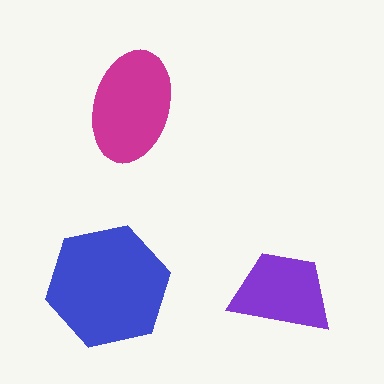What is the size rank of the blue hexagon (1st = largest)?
1st.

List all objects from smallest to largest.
The purple trapezoid, the magenta ellipse, the blue hexagon.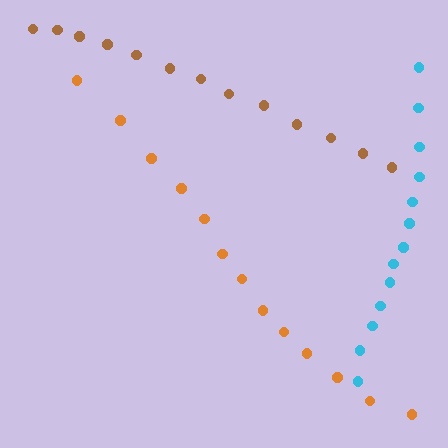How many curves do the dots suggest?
There are 3 distinct paths.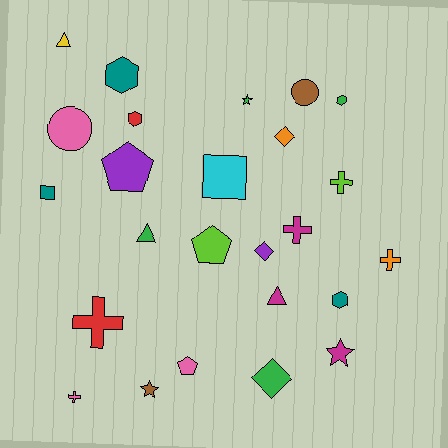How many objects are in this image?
There are 25 objects.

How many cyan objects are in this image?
There is 1 cyan object.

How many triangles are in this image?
There are 3 triangles.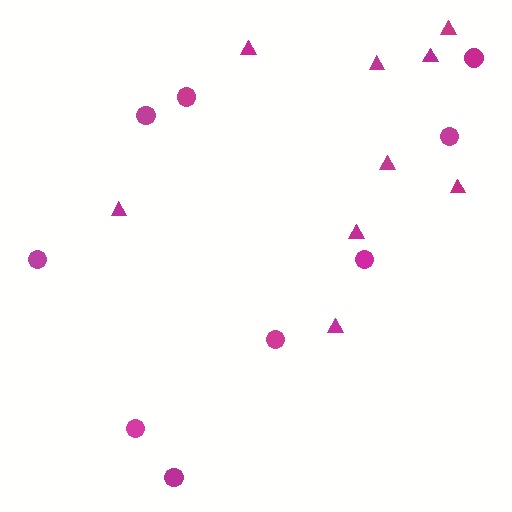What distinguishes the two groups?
There are 2 groups: one group of circles (9) and one group of triangles (9).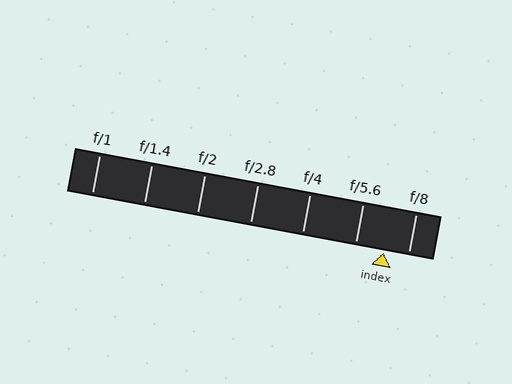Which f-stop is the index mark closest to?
The index mark is closest to f/8.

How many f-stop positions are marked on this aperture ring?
There are 7 f-stop positions marked.